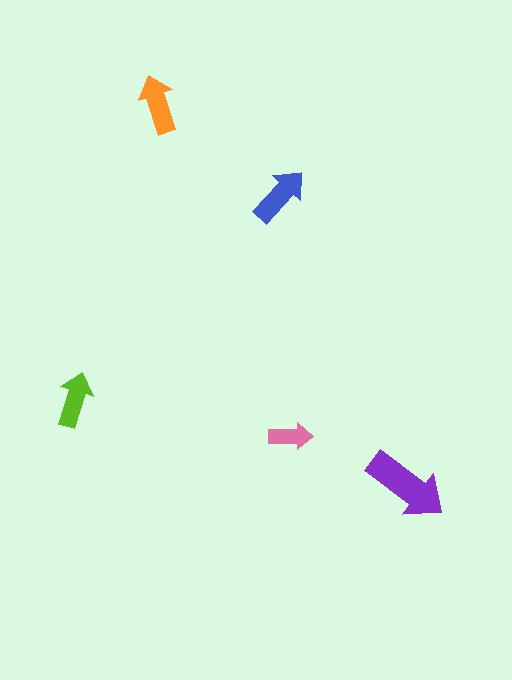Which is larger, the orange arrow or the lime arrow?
The orange one.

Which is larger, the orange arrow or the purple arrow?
The purple one.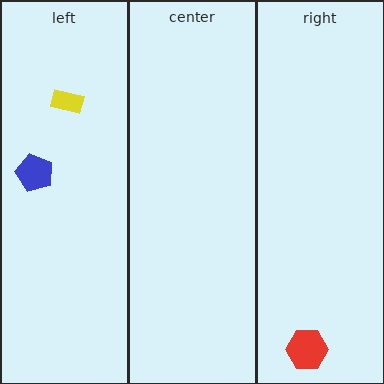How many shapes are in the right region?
1.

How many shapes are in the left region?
2.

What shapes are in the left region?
The blue pentagon, the yellow rectangle.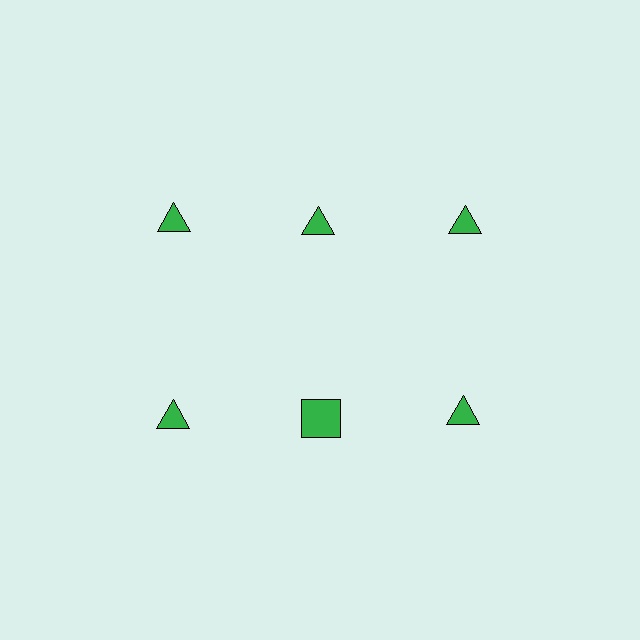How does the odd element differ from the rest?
It has a different shape: square instead of triangle.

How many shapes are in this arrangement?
There are 6 shapes arranged in a grid pattern.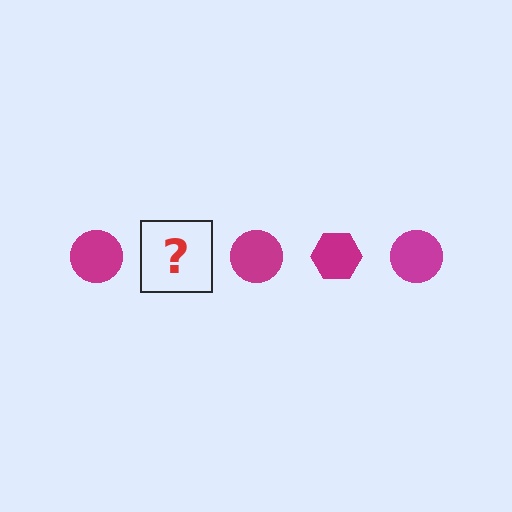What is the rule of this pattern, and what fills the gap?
The rule is that the pattern cycles through circle, hexagon shapes in magenta. The gap should be filled with a magenta hexagon.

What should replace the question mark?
The question mark should be replaced with a magenta hexagon.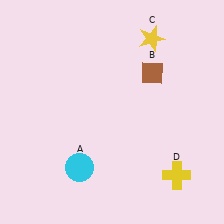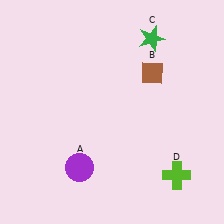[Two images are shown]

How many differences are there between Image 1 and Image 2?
There are 3 differences between the two images.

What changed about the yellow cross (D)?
In Image 1, D is yellow. In Image 2, it changed to lime.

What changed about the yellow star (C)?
In Image 1, C is yellow. In Image 2, it changed to green.